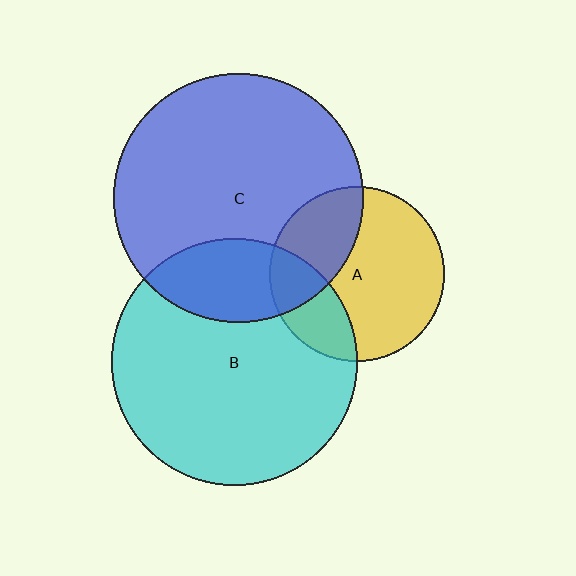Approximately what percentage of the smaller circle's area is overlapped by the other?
Approximately 25%.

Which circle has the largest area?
Circle C (blue).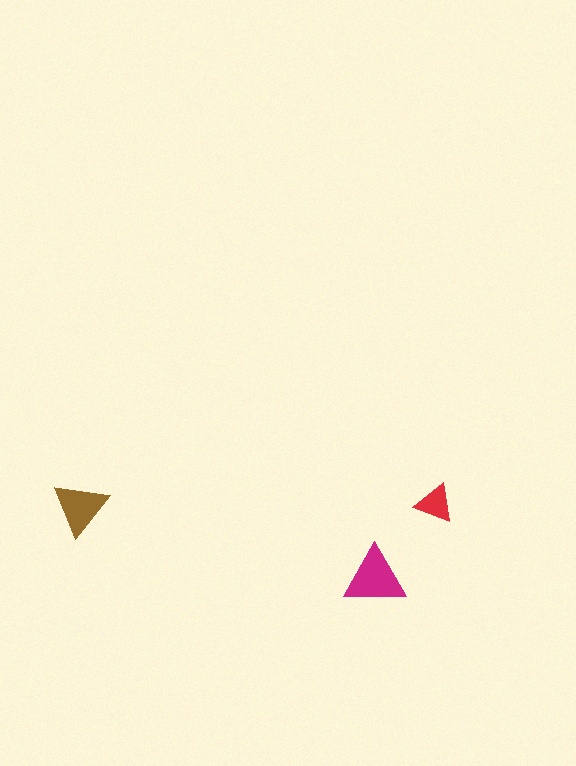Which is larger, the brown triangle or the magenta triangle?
The magenta one.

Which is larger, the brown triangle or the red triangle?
The brown one.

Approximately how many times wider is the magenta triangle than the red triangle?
About 1.5 times wider.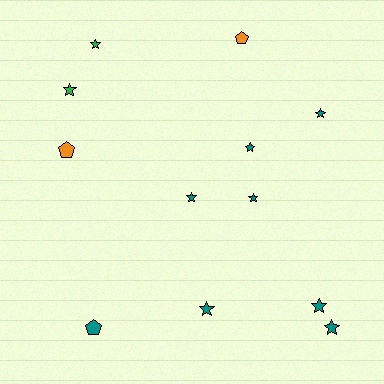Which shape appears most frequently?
Star, with 9 objects.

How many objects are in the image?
There are 12 objects.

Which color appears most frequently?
Teal, with 8 objects.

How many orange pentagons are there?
There are 2 orange pentagons.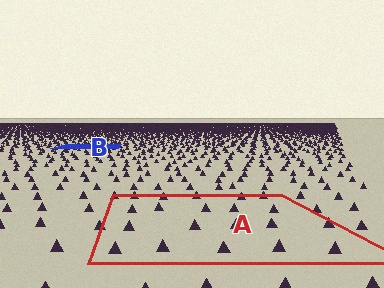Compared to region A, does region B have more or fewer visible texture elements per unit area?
Region B has more texture elements per unit area — they are packed more densely because it is farther away.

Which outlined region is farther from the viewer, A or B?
Region B is farther from the viewer — the texture elements inside it appear smaller and more densely packed.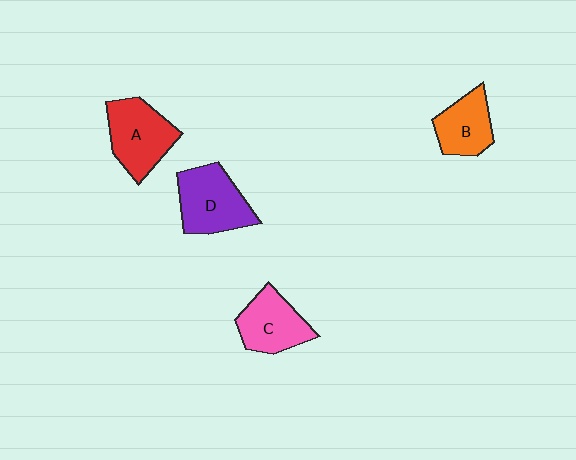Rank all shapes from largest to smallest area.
From largest to smallest: D (purple), A (red), C (pink), B (orange).